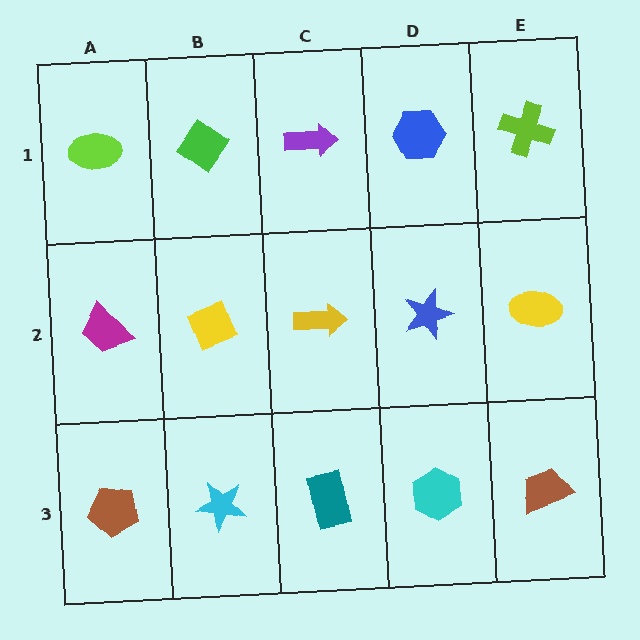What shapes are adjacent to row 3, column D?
A blue star (row 2, column D), a teal rectangle (row 3, column C), a brown trapezoid (row 3, column E).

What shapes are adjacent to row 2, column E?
A lime cross (row 1, column E), a brown trapezoid (row 3, column E), a blue star (row 2, column D).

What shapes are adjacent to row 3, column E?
A yellow ellipse (row 2, column E), a cyan hexagon (row 3, column D).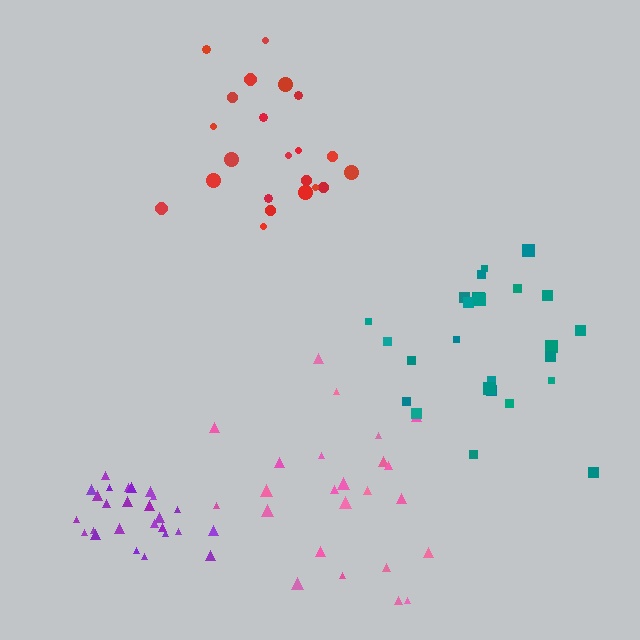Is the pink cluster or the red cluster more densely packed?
Red.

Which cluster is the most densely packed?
Purple.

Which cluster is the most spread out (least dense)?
Pink.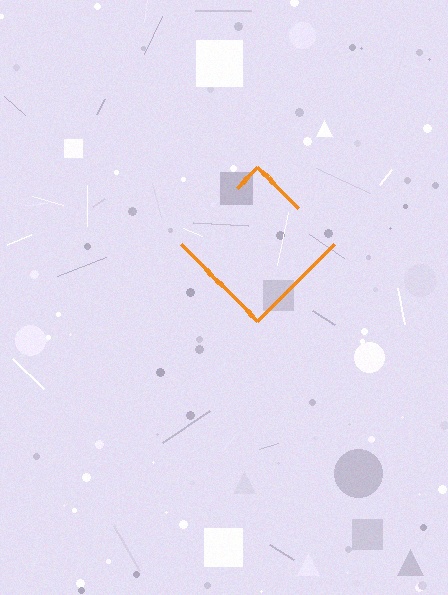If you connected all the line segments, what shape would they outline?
They would outline a diamond.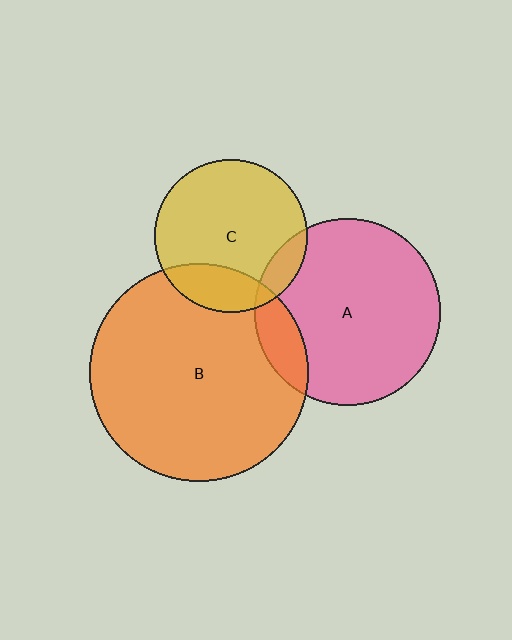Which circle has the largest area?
Circle B (orange).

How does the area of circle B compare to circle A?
Approximately 1.4 times.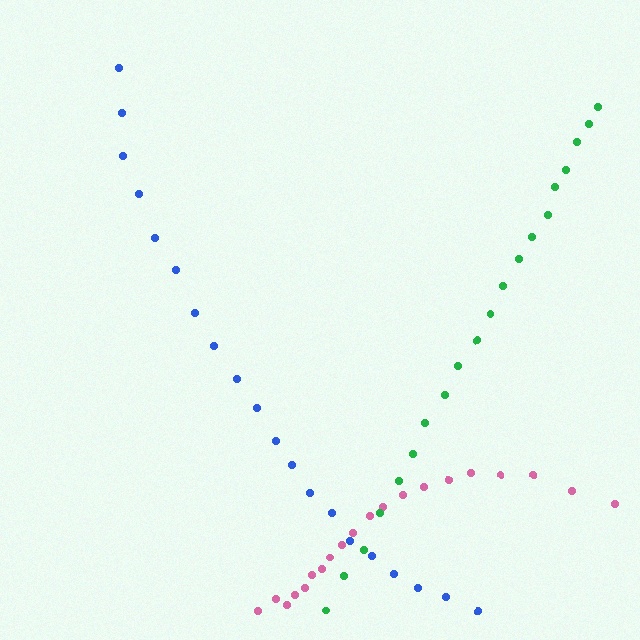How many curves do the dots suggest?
There are 3 distinct paths.